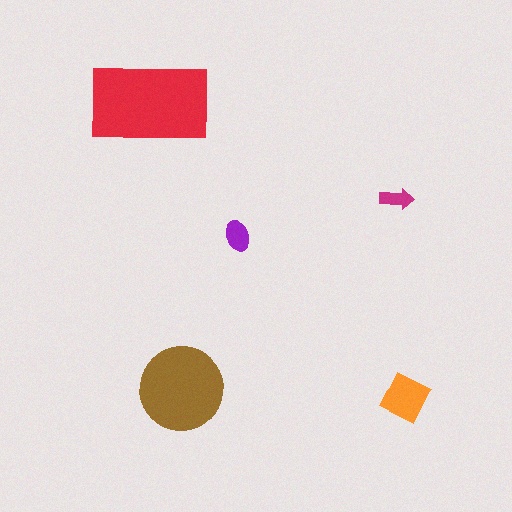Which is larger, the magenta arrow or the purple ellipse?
The purple ellipse.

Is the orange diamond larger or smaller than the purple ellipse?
Larger.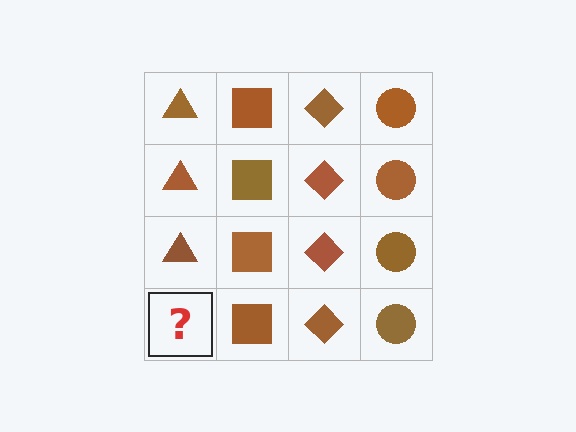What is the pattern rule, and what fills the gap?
The rule is that each column has a consistent shape. The gap should be filled with a brown triangle.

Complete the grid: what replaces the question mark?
The question mark should be replaced with a brown triangle.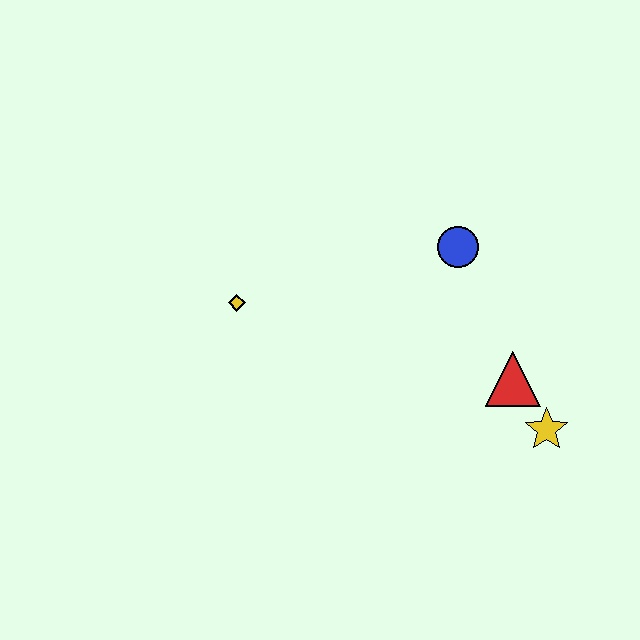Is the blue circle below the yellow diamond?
No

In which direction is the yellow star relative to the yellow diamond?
The yellow star is to the right of the yellow diamond.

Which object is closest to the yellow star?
The red triangle is closest to the yellow star.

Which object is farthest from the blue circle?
The yellow diamond is farthest from the blue circle.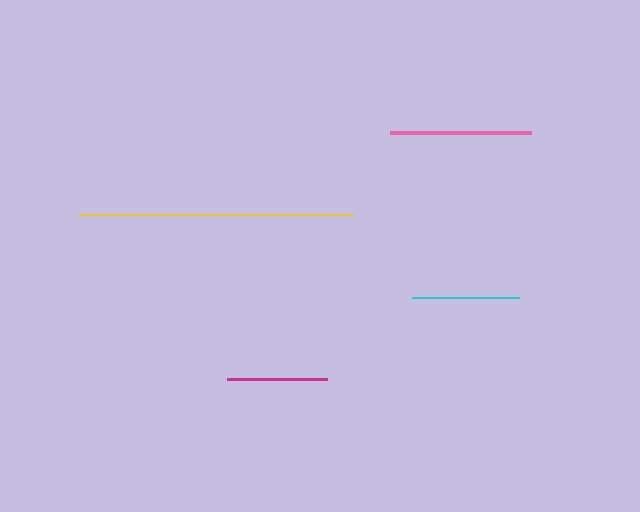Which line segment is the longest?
The yellow line is the longest at approximately 274 pixels.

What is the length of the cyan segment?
The cyan segment is approximately 107 pixels long.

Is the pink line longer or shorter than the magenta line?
The pink line is longer than the magenta line.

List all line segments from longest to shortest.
From longest to shortest: yellow, pink, cyan, magenta.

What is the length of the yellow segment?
The yellow segment is approximately 274 pixels long.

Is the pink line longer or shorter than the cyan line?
The pink line is longer than the cyan line.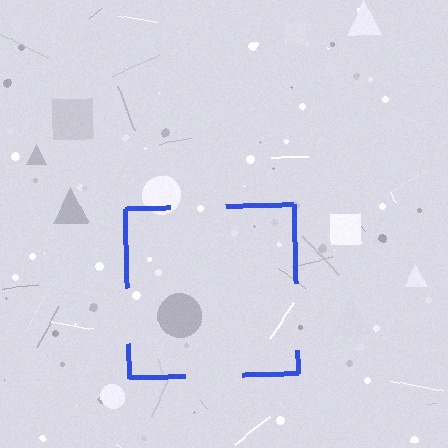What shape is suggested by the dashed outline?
The dashed outline suggests a square.